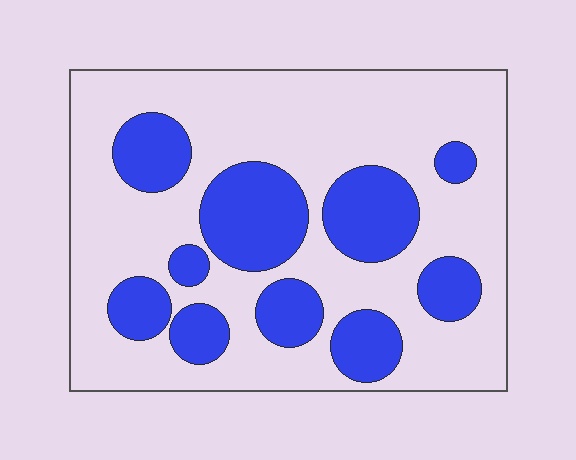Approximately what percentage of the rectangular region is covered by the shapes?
Approximately 30%.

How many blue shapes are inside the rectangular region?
10.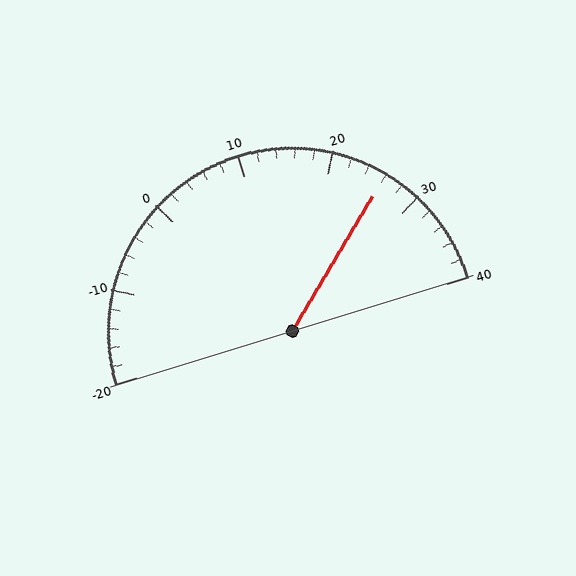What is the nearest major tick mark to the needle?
The nearest major tick mark is 30.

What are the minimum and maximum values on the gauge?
The gauge ranges from -20 to 40.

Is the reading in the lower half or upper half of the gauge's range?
The reading is in the upper half of the range (-20 to 40).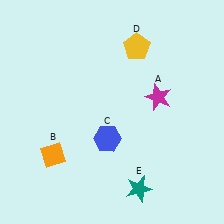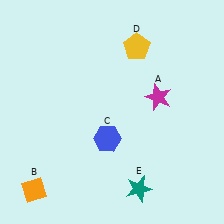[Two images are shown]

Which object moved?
The orange diamond (B) moved down.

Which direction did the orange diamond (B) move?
The orange diamond (B) moved down.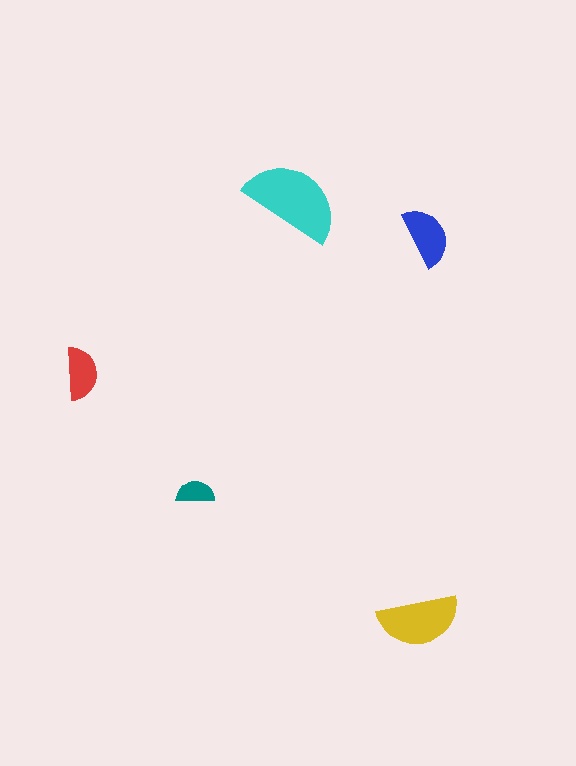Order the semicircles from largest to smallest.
the cyan one, the yellow one, the blue one, the red one, the teal one.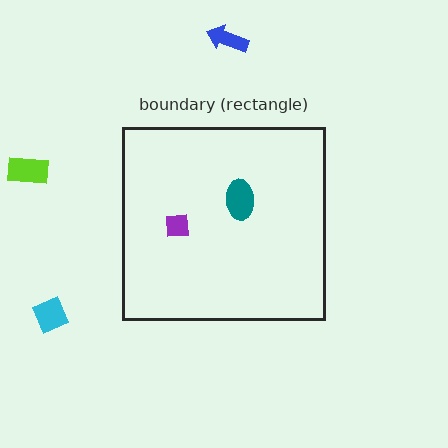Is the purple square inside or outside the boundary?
Inside.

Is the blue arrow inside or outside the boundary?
Outside.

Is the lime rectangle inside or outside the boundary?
Outside.